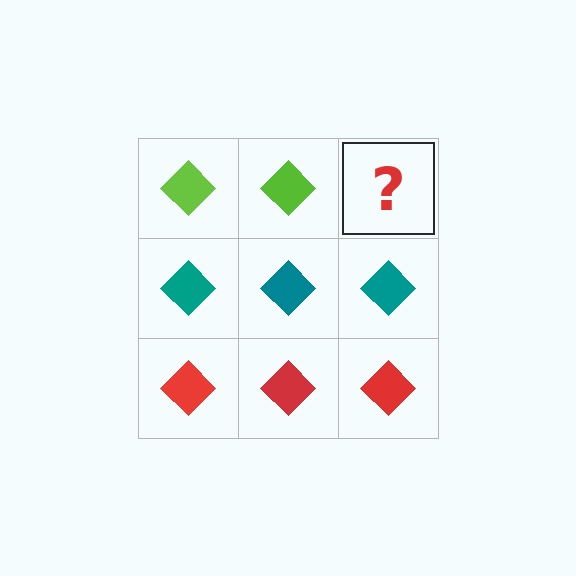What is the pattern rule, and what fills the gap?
The rule is that each row has a consistent color. The gap should be filled with a lime diamond.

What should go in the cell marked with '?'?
The missing cell should contain a lime diamond.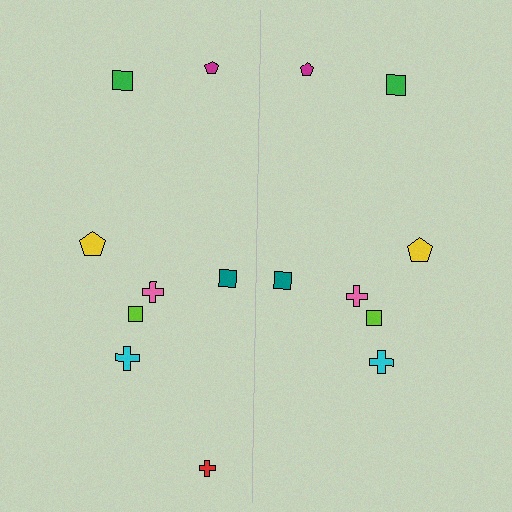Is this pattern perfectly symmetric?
No, the pattern is not perfectly symmetric. A red cross is missing from the right side.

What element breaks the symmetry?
A red cross is missing from the right side.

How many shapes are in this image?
There are 15 shapes in this image.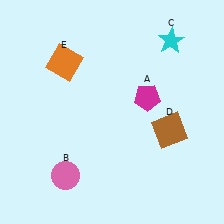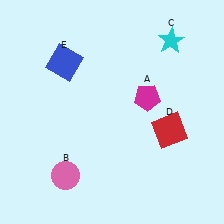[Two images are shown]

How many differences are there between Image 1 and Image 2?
There are 2 differences between the two images.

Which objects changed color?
D changed from brown to red. E changed from orange to blue.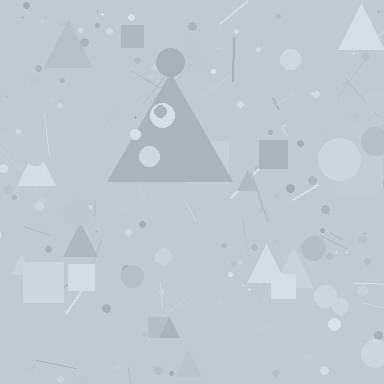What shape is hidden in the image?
A triangle is hidden in the image.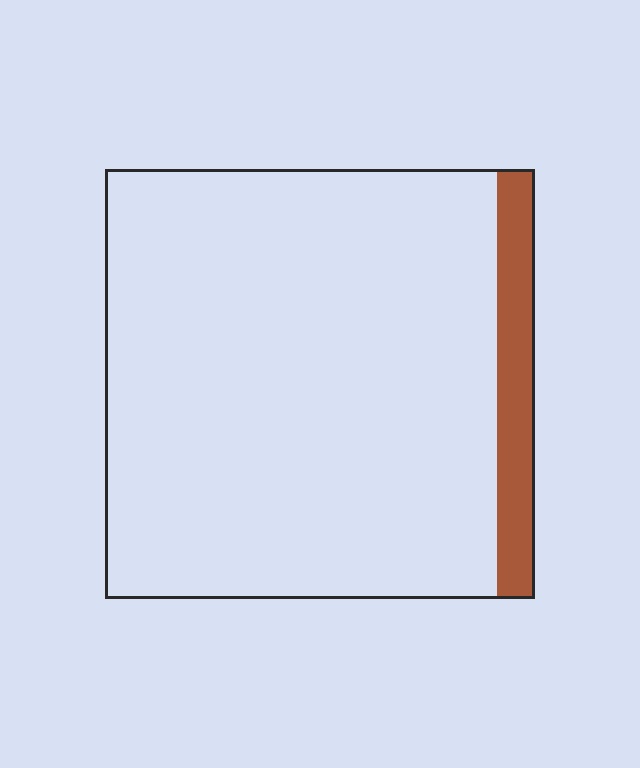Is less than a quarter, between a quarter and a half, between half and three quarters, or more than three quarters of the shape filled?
Less than a quarter.